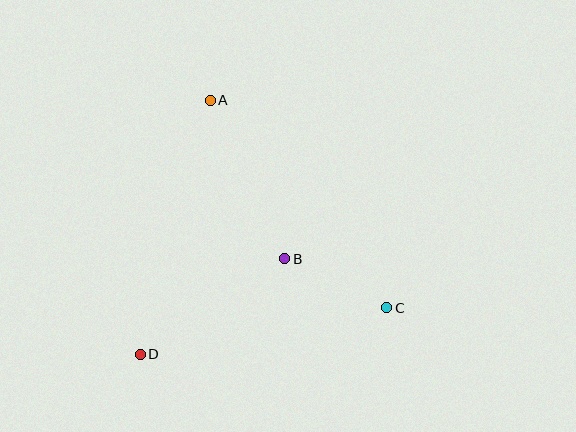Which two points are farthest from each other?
Points A and C are farthest from each other.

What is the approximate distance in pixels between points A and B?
The distance between A and B is approximately 175 pixels.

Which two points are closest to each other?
Points B and C are closest to each other.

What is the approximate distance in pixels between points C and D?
The distance between C and D is approximately 251 pixels.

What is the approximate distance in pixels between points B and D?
The distance between B and D is approximately 174 pixels.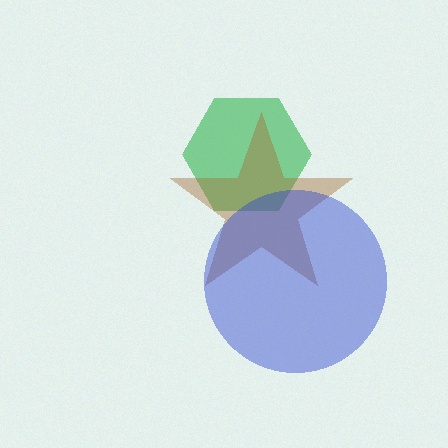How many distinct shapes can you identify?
There are 3 distinct shapes: a green hexagon, a brown star, a blue circle.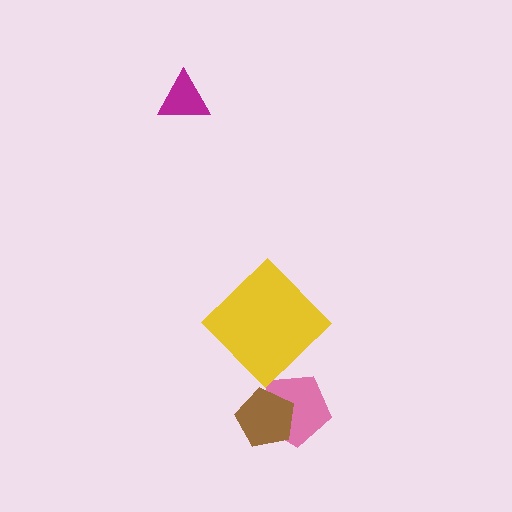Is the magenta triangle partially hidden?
No, no other shape covers it.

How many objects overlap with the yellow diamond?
0 objects overlap with the yellow diamond.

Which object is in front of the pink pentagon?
The brown pentagon is in front of the pink pentagon.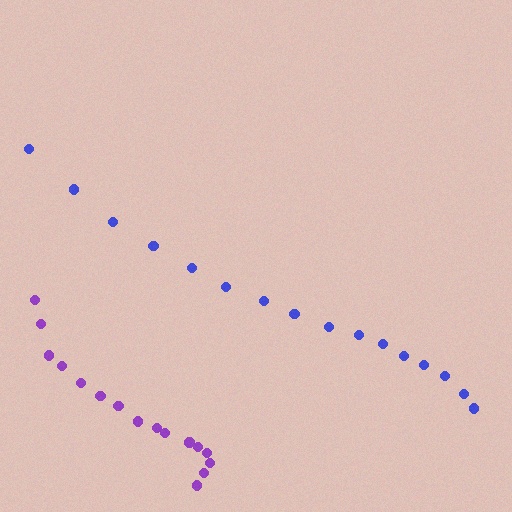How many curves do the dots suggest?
There are 2 distinct paths.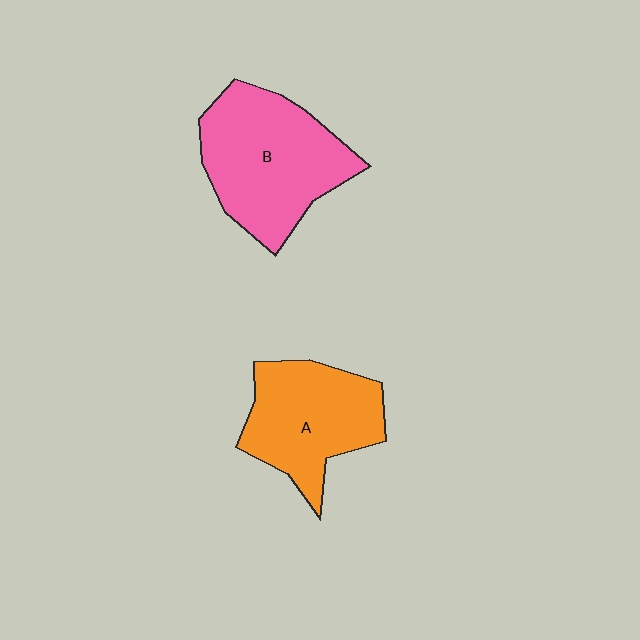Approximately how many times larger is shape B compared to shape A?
Approximately 1.2 times.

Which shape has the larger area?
Shape B (pink).